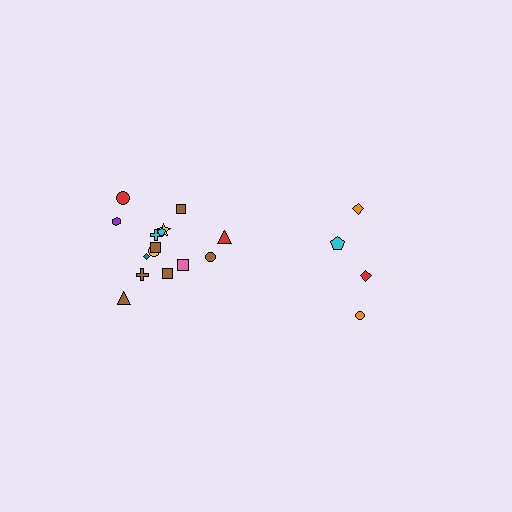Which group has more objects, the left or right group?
The left group.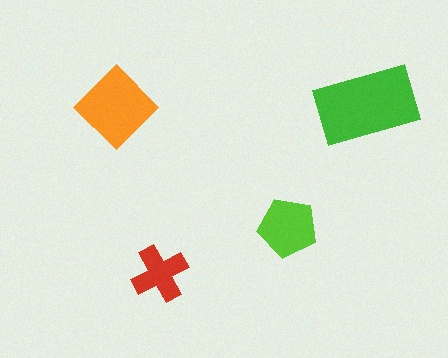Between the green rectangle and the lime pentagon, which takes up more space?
The green rectangle.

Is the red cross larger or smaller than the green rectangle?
Smaller.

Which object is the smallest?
The red cross.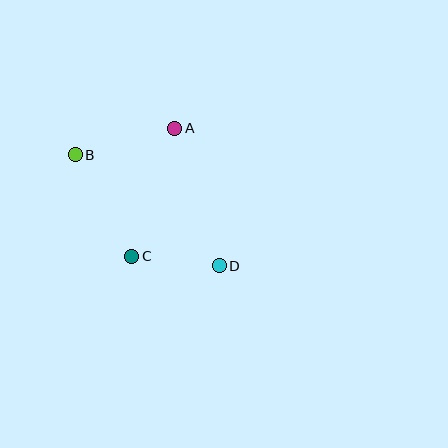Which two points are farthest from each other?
Points B and D are farthest from each other.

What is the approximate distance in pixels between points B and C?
The distance between B and C is approximately 116 pixels.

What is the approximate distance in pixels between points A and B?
The distance between A and B is approximately 103 pixels.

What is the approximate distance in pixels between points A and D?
The distance between A and D is approximately 145 pixels.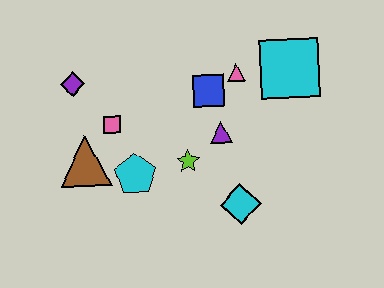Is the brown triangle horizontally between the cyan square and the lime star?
No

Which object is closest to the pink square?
The brown triangle is closest to the pink square.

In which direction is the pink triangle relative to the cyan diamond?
The pink triangle is above the cyan diamond.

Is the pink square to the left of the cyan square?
Yes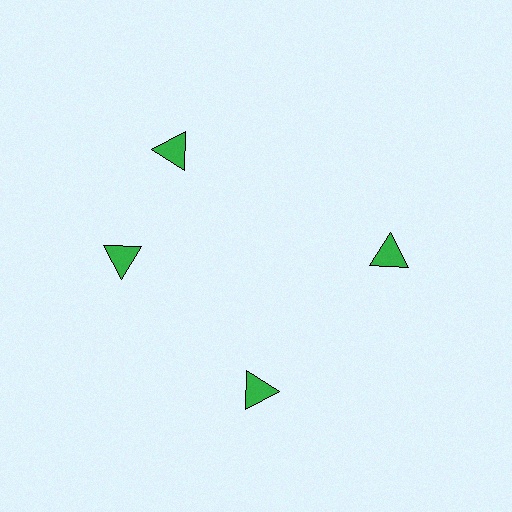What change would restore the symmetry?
The symmetry would be restored by rotating it back into even spacing with its neighbors so that all 4 triangles sit at equal angles and equal distance from the center.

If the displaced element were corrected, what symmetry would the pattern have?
It would have 4-fold rotational symmetry — the pattern would map onto itself every 90 degrees.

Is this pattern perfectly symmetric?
No. The 4 green triangles are arranged in a ring, but one element near the 12 o'clock position is rotated out of alignment along the ring, breaking the 4-fold rotational symmetry.